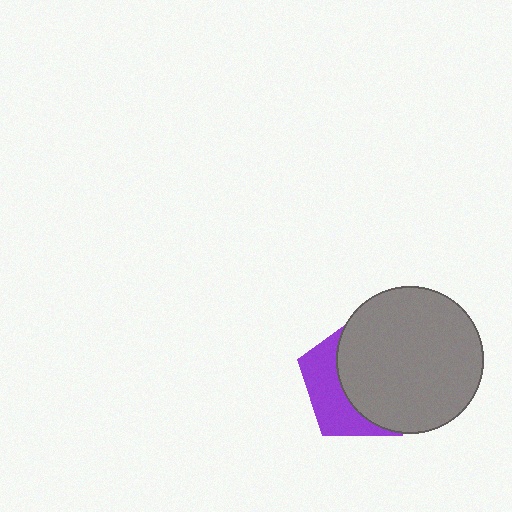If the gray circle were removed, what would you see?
You would see the complete purple pentagon.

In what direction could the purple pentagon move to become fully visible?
The purple pentagon could move left. That would shift it out from behind the gray circle entirely.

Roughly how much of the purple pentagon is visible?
A small part of it is visible (roughly 35%).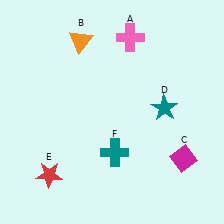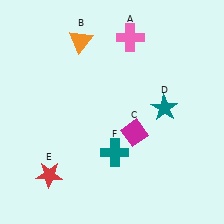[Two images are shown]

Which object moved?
The magenta diamond (C) moved left.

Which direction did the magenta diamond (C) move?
The magenta diamond (C) moved left.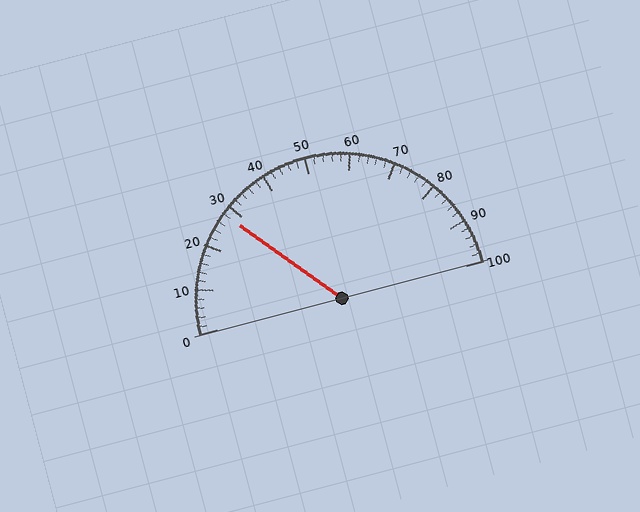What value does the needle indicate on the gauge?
The needle indicates approximately 28.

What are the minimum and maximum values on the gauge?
The gauge ranges from 0 to 100.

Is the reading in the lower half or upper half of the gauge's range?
The reading is in the lower half of the range (0 to 100).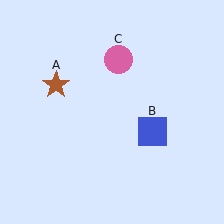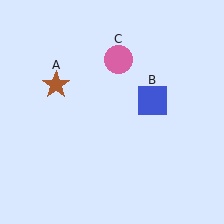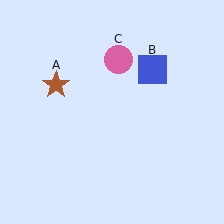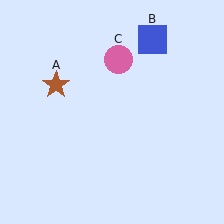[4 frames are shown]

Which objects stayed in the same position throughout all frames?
Brown star (object A) and pink circle (object C) remained stationary.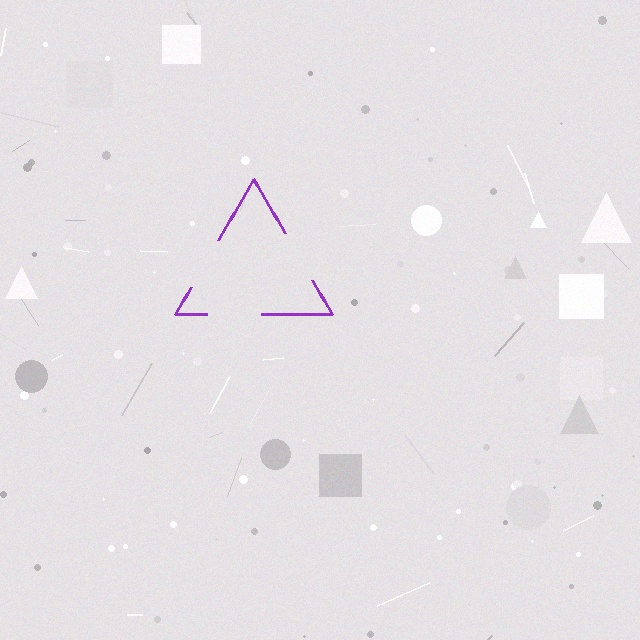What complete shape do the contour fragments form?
The contour fragments form a triangle.